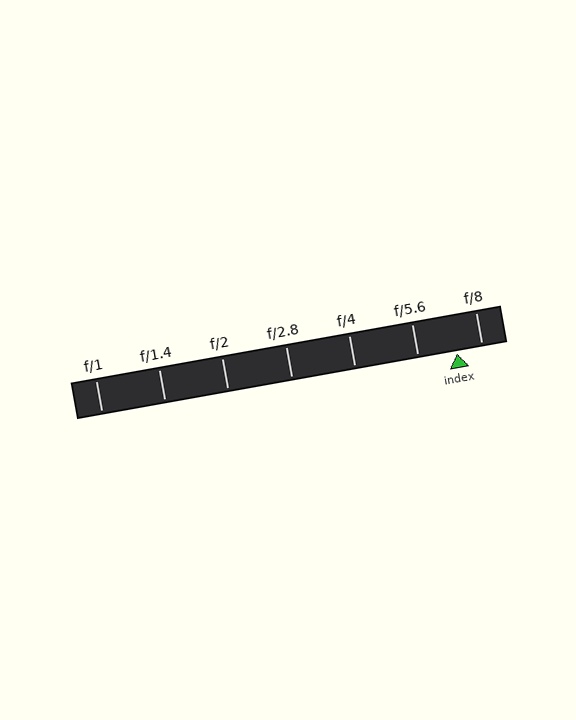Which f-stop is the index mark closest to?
The index mark is closest to f/8.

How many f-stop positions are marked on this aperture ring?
There are 7 f-stop positions marked.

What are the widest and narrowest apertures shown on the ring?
The widest aperture shown is f/1 and the narrowest is f/8.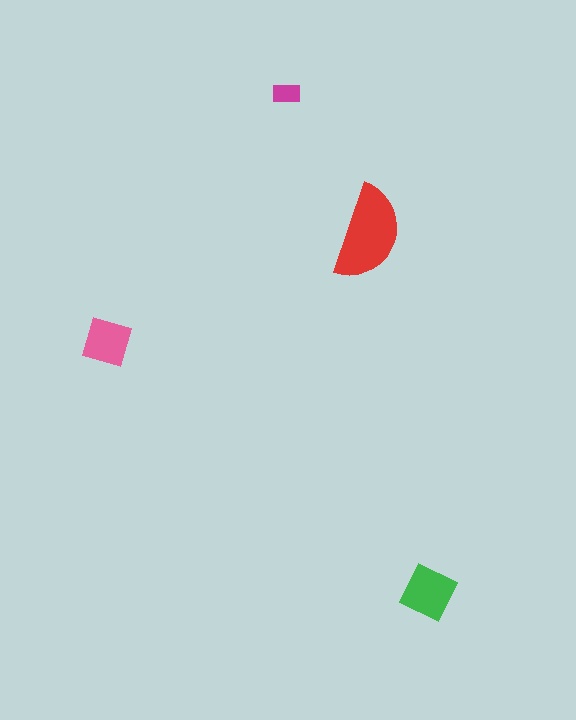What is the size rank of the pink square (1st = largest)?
3rd.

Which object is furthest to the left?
The pink square is leftmost.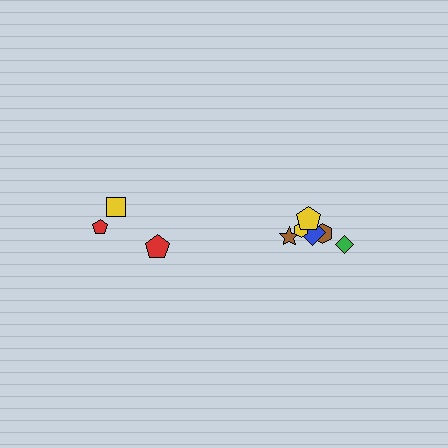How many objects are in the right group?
There are 6 objects.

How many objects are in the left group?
There are 3 objects.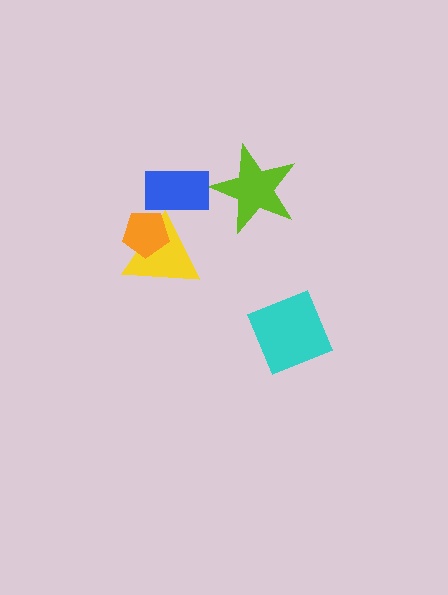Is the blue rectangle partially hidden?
No, no other shape covers it.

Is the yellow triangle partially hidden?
Yes, it is partially covered by another shape.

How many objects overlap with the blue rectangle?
1 object overlaps with the blue rectangle.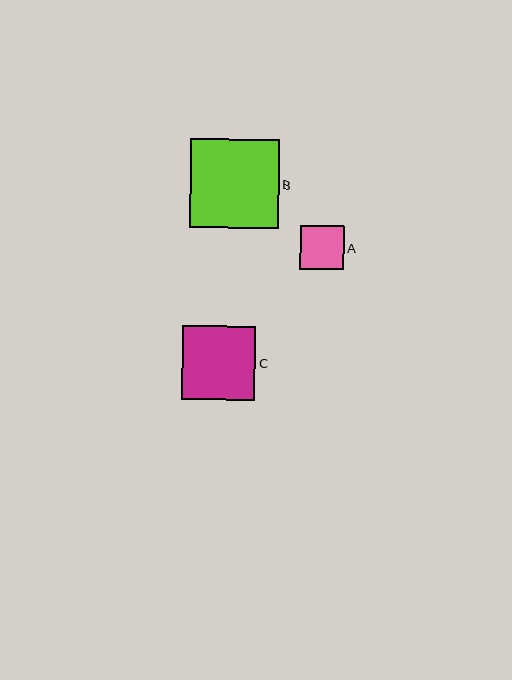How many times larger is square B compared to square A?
Square B is approximately 2.0 times the size of square A.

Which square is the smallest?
Square A is the smallest with a size of approximately 44 pixels.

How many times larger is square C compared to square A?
Square C is approximately 1.7 times the size of square A.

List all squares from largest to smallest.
From largest to smallest: B, C, A.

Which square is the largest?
Square B is the largest with a size of approximately 89 pixels.